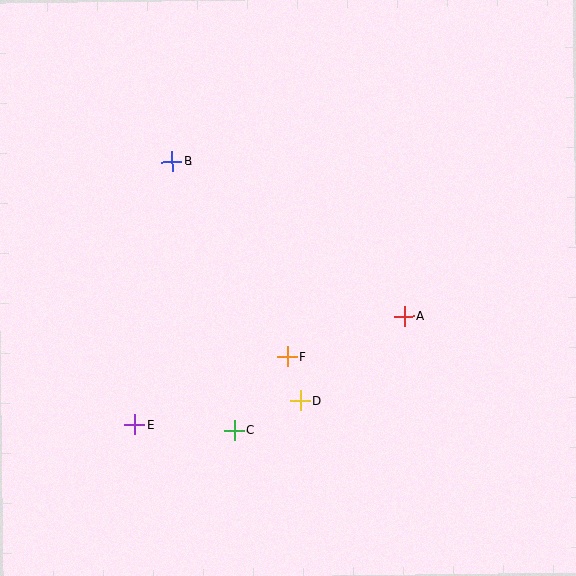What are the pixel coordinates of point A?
Point A is at (404, 316).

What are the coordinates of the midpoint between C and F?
The midpoint between C and F is at (261, 394).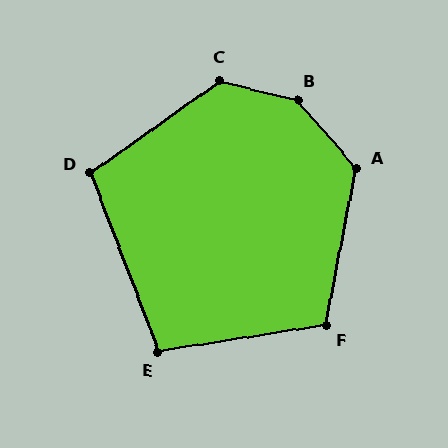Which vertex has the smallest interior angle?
E, at approximately 102 degrees.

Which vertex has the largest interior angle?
B, at approximately 146 degrees.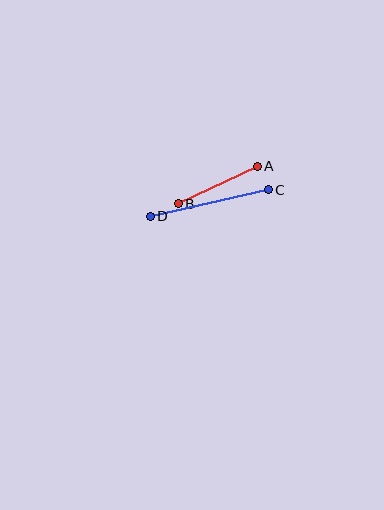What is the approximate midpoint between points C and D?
The midpoint is at approximately (209, 203) pixels.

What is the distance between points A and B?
The distance is approximately 88 pixels.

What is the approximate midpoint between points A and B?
The midpoint is at approximately (218, 185) pixels.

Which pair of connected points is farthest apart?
Points C and D are farthest apart.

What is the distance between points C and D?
The distance is approximately 121 pixels.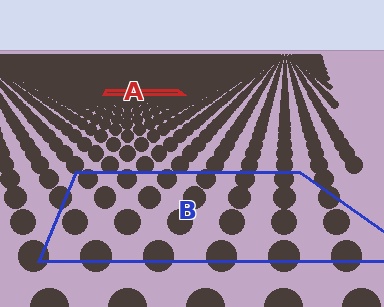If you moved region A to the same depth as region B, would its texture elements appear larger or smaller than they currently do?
They would appear larger. At a closer depth, the same texture elements are projected at a bigger on-screen size.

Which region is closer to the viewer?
Region B is closer. The texture elements there are larger and more spread out.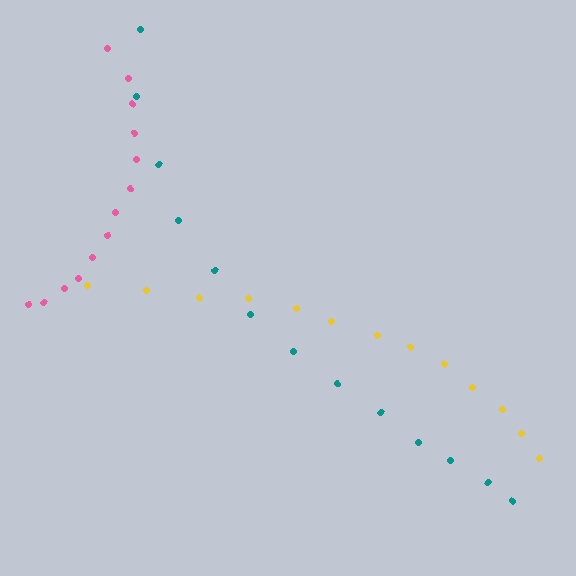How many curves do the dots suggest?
There are 3 distinct paths.